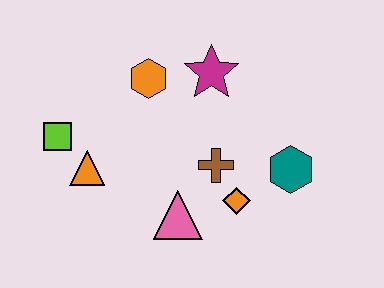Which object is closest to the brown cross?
The orange diamond is closest to the brown cross.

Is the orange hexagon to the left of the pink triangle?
Yes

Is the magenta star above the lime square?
Yes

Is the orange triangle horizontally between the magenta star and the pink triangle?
No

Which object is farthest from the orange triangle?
The teal hexagon is farthest from the orange triangle.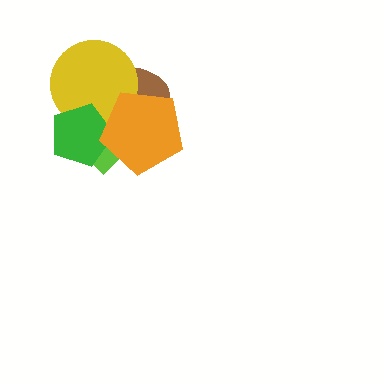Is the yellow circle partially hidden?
Yes, it is partially covered by another shape.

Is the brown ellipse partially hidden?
Yes, it is partially covered by another shape.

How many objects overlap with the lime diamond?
4 objects overlap with the lime diamond.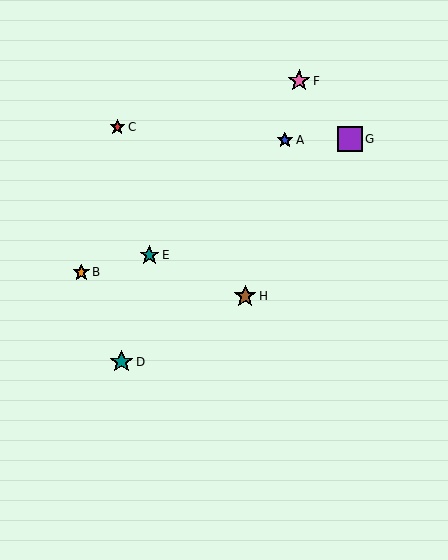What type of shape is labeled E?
Shape E is a teal star.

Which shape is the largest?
The purple square (labeled G) is the largest.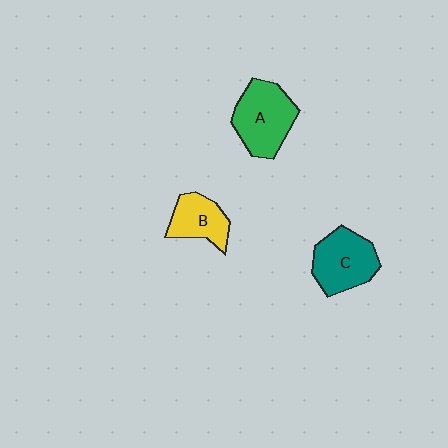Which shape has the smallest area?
Shape B (yellow).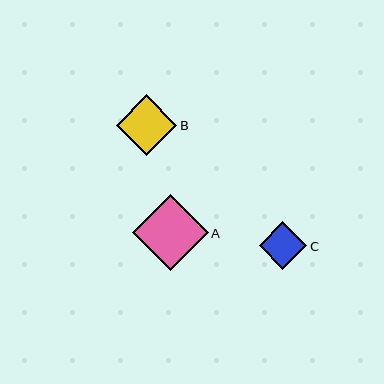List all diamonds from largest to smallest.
From largest to smallest: A, B, C.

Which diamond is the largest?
Diamond A is the largest with a size of approximately 76 pixels.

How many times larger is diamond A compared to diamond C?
Diamond A is approximately 1.6 times the size of diamond C.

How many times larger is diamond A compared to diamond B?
Diamond A is approximately 1.2 times the size of diamond B.